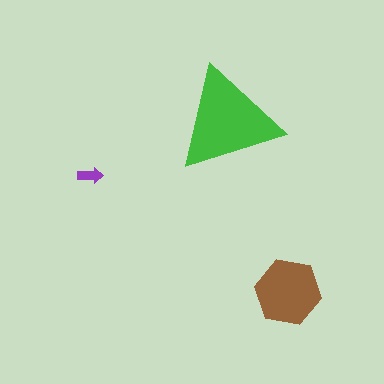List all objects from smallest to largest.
The purple arrow, the brown hexagon, the green triangle.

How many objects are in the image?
There are 3 objects in the image.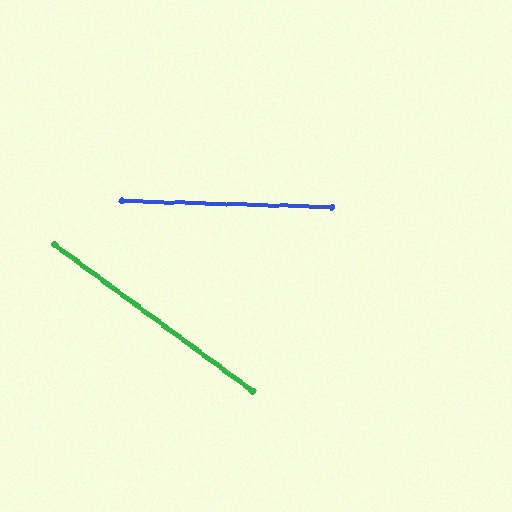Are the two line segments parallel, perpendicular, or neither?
Neither parallel nor perpendicular — they differ by about 35°.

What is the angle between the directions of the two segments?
Approximately 35 degrees.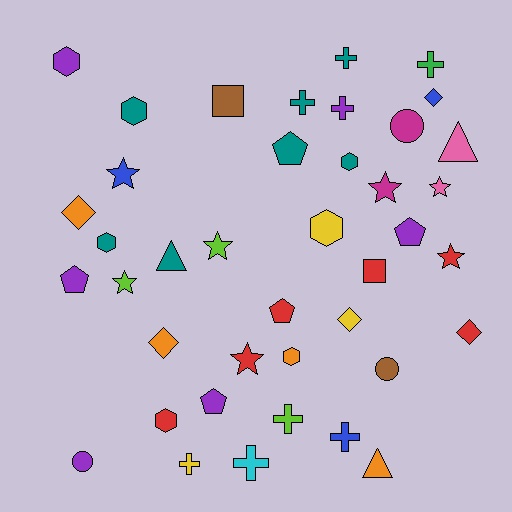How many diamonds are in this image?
There are 5 diamonds.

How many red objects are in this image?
There are 6 red objects.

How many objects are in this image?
There are 40 objects.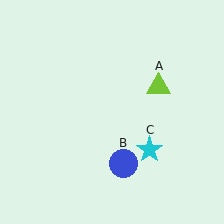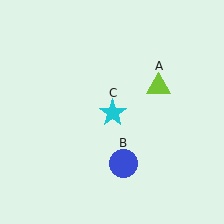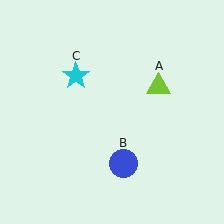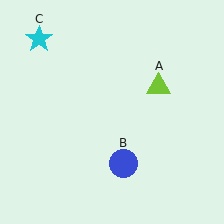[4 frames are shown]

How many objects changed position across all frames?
1 object changed position: cyan star (object C).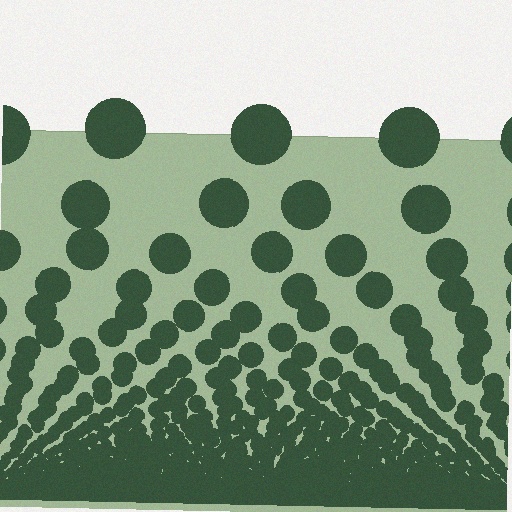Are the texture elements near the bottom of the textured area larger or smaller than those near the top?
Smaller. The gradient is inverted — elements near the bottom are smaller and denser.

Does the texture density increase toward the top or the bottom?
Density increases toward the bottom.